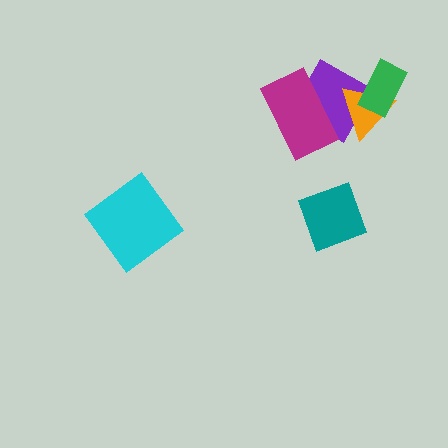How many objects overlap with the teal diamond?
0 objects overlap with the teal diamond.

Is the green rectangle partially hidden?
No, no other shape covers it.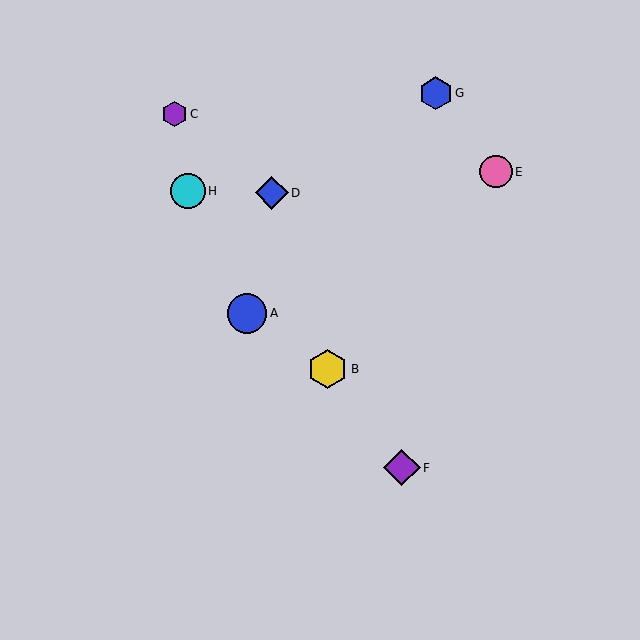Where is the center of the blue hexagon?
The center of the blue hexagon is at (436, 93).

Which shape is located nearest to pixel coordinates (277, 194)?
The blue diamond (labeled D) at (272, 193) is nearest to that location.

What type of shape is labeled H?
Shape H is a cyan circle.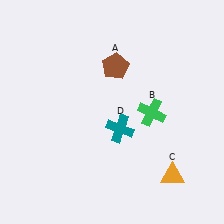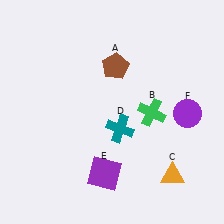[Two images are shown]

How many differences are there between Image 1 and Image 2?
There are 2 differences between the two images.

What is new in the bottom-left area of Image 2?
A purple square (E) was added in the bottom-left area of Image 2.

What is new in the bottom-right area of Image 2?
A purple circle (F) was added in the bottom-right area of Image 2.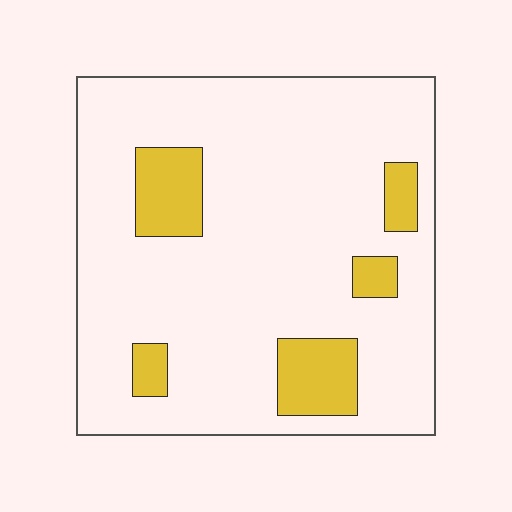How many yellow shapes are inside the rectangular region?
5.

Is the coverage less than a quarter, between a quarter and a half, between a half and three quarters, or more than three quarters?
Less than a quarter.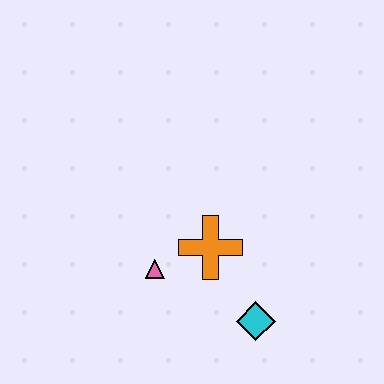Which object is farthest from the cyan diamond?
The pink triangle is farthest from the cyan diamond.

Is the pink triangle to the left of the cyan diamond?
Yes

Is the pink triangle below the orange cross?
Yes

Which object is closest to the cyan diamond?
The orange cross is closest to the cyan diamond.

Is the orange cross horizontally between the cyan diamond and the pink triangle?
Yes